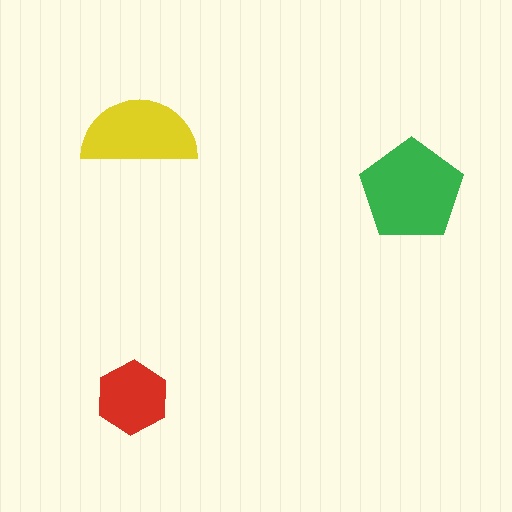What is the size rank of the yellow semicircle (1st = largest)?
2nd.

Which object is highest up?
The yellow semicircle is topmost.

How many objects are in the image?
There are 3 objects in the image.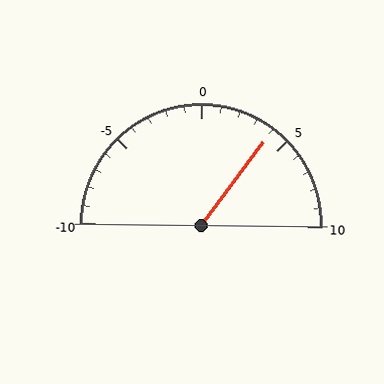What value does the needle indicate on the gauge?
The needle indicates approximately 4.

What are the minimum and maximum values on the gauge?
The gauge ranges from -10 to 10.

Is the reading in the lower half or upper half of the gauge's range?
The reading is in the upper half of the range (-10 to 10).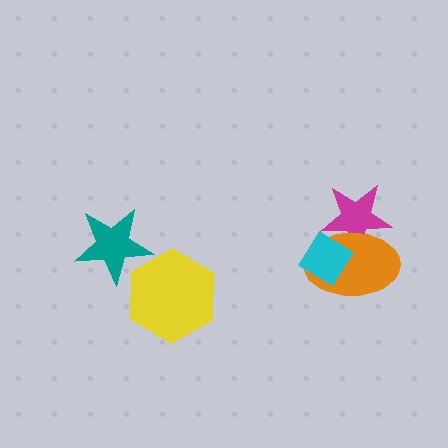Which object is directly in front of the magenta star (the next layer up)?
The orange ellipse is directly in front of the magenta star.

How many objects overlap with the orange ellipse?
2 objects overlap with the orange ellipse.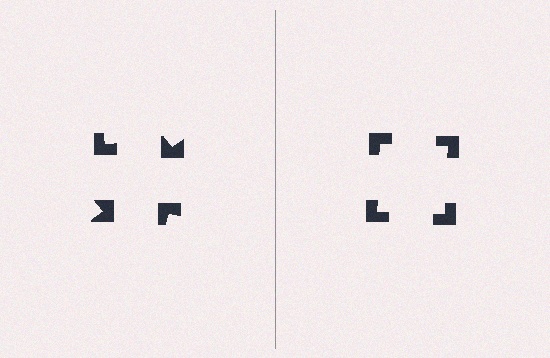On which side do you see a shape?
An illusory square appears on the right side. On the left side the wedge cuts are rotated, so no coherent shape forms.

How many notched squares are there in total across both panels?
8 — 4 on each side.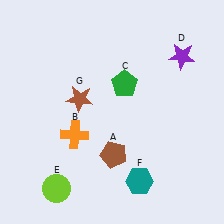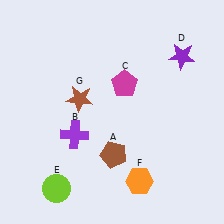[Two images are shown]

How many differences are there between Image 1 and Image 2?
There are 3 differences between the two images.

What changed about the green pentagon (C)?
In Image 1, C is green. In Image 2, it changed to magenta.